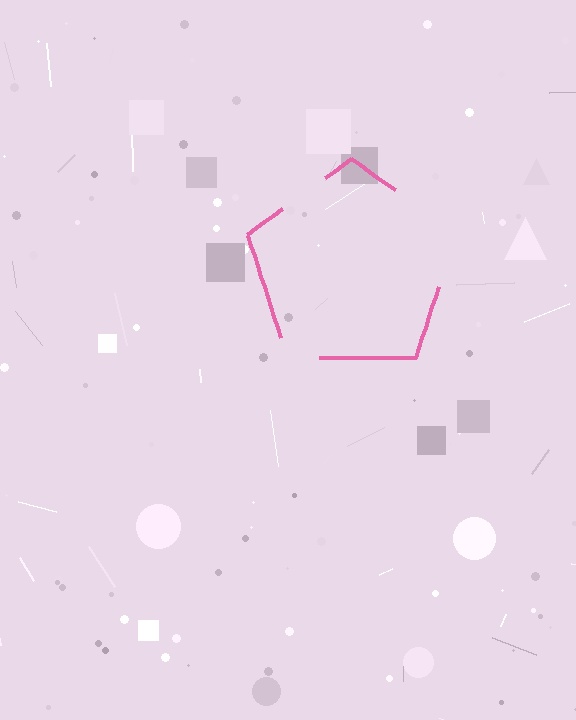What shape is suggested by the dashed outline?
The dashed outline suggests a pentagon.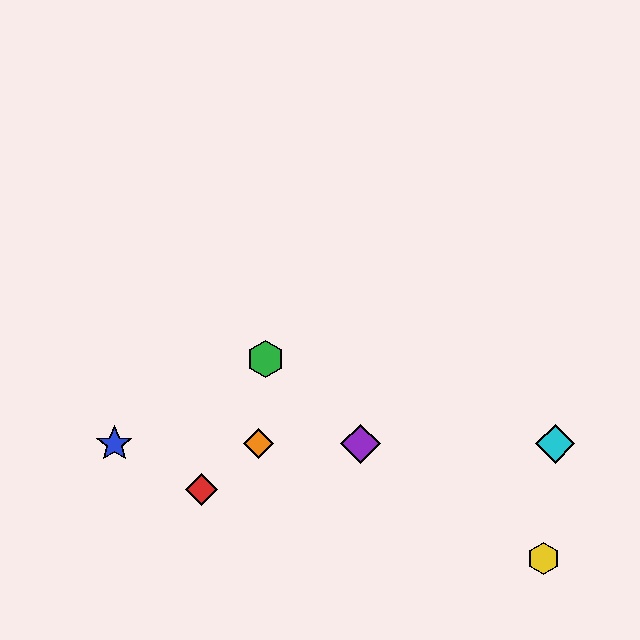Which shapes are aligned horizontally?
The blue star, the purple diamond, the orange diamond, the cyan diamond are aligned horizontally.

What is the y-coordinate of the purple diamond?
The purple diamond is at y≈444.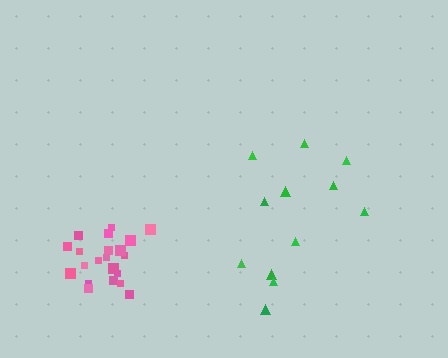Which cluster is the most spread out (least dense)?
Green.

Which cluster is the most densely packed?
Pink.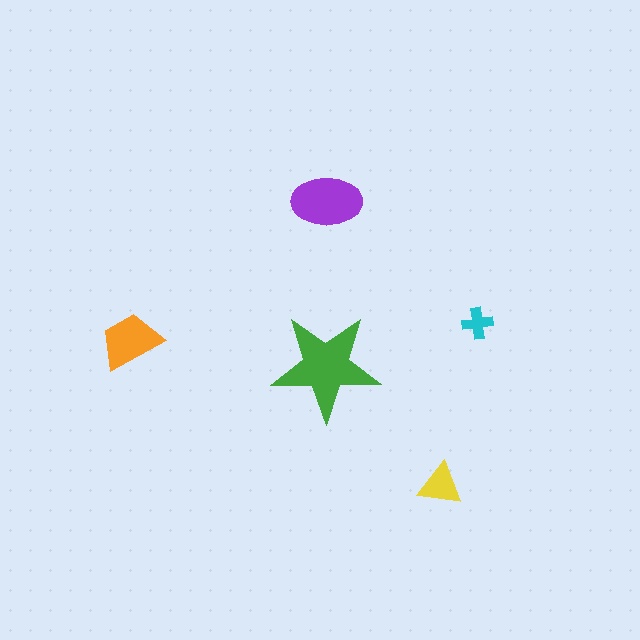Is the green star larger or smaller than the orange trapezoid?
Larger.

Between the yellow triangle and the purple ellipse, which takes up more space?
The purple ellipse.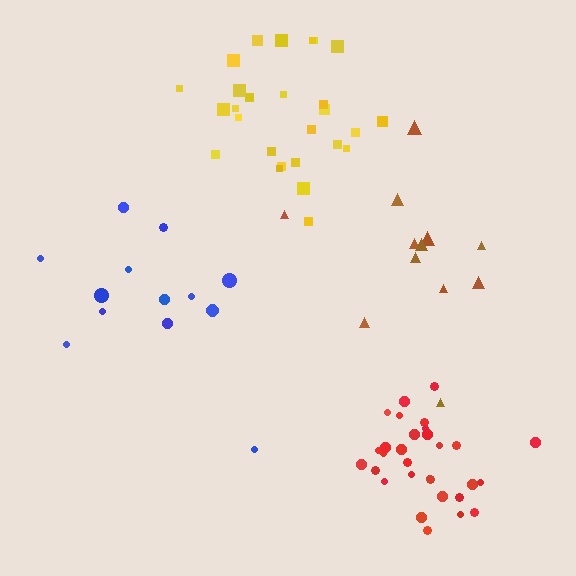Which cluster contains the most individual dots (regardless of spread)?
Red (31).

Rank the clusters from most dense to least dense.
red, yellow, brown, blue.